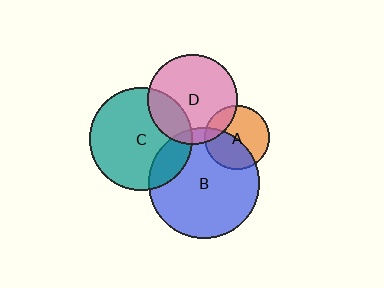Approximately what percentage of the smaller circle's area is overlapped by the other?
Approximately 10%.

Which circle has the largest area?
Circle B (blue).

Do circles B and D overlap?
Yes.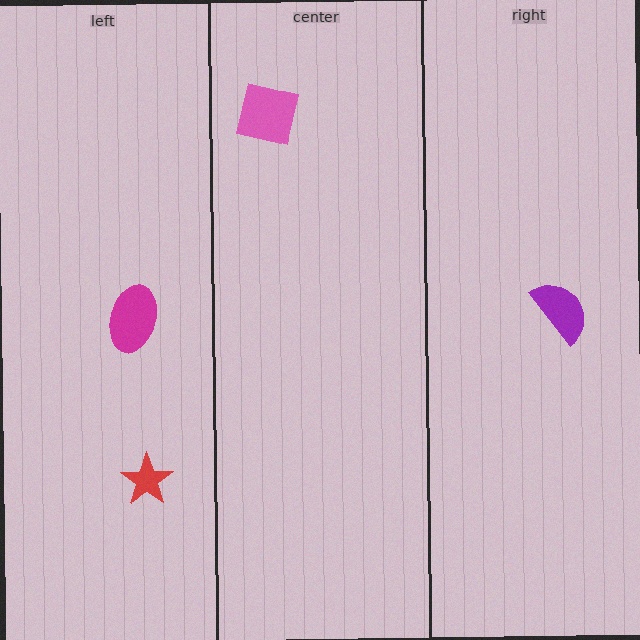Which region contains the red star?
The left region.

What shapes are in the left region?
The red star, the magenta ellipse.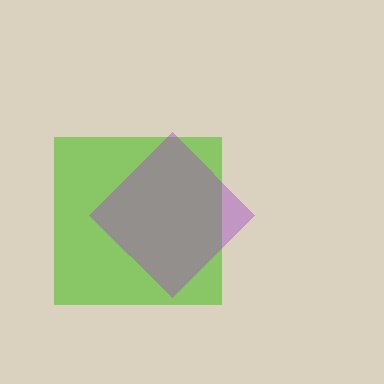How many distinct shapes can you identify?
There are 2 distinct shapes: a lime square, a purple diamond.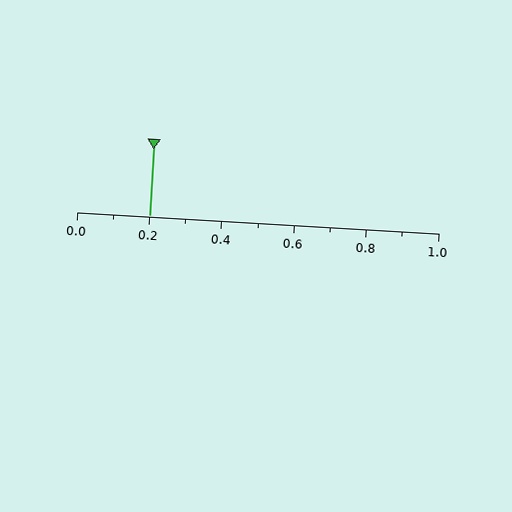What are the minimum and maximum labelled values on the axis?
The axis runs from 0.0 to 1.0.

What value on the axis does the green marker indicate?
The marker indicates approximately 0.2.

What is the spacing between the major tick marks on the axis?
The major ticks are spaced 0.2 apart.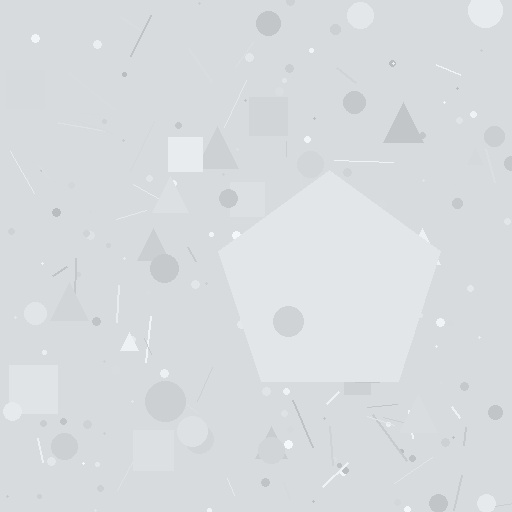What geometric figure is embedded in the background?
A pentagon is embedded in the background.